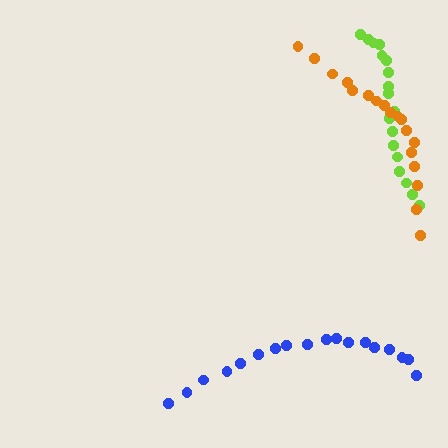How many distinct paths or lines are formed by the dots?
There are 3 distinct paths.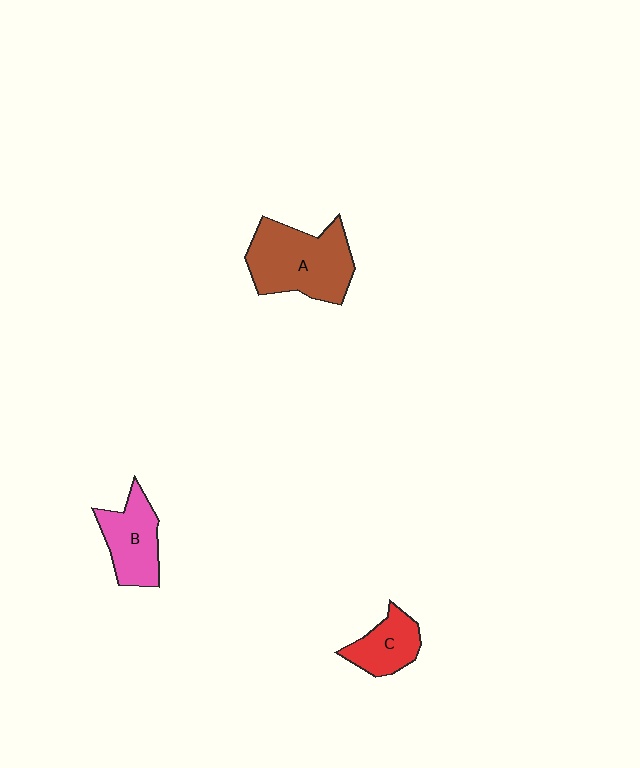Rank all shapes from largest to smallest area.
From largest to smallest: A (brown), B (pink), C (red).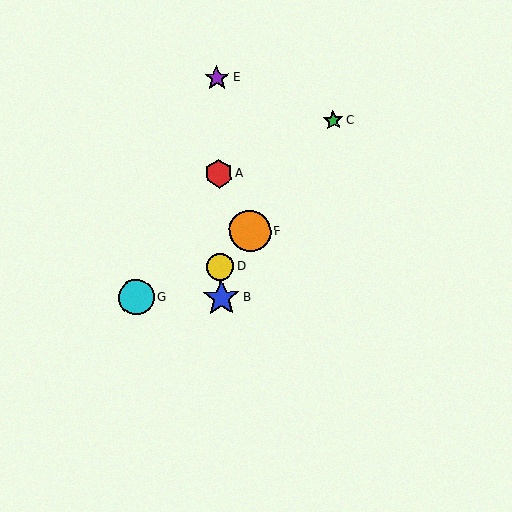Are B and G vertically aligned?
No, B is at x≈221 and G is at x≈136.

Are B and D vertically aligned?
Yes, both are at x≈221.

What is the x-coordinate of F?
Object F is at x≈250.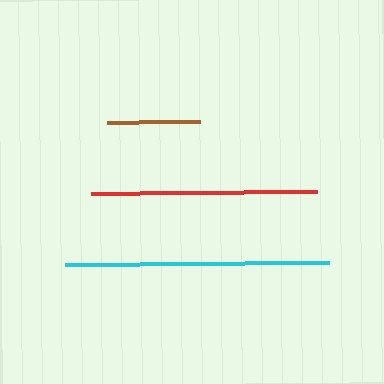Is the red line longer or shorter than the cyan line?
The cyan line is longer than the red line.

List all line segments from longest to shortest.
From longest to shortest: cyan, red, brown.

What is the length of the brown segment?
The brown segment is approximately 93 pixels long.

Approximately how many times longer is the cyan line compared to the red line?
The cyan line is approximately 1.2 times the length of the red line.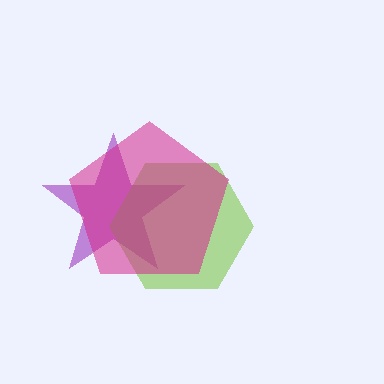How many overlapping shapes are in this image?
There are 3 overlapping shapes in the image.